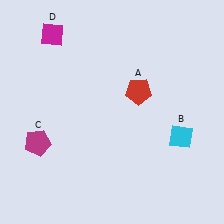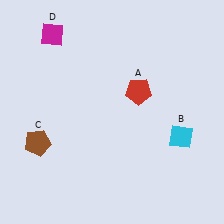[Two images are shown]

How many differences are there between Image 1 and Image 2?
There is 1 difference between the two images.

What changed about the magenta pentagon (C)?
In Image 1, C is magenta. In Image 2, it changed to brown.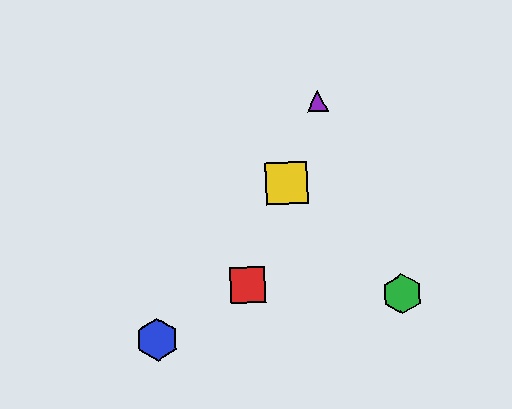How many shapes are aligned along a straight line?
3 shapes (the red square, the yellow square, the purple triangle) are aligned along a straight line.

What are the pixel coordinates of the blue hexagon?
The blue hexagon is at (157, 340).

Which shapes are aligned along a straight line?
The red square, the yellow square, the purple triangle are aligned along a straight line.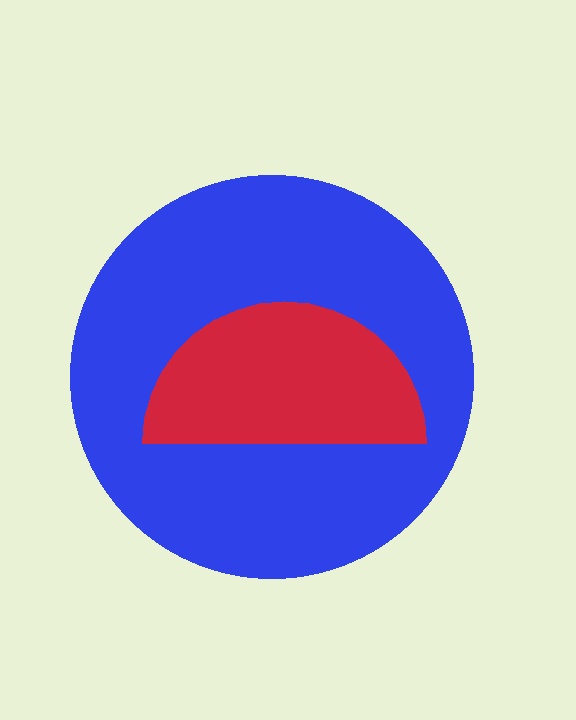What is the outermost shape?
The blue circle.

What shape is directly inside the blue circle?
The red semicircle.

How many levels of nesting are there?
2.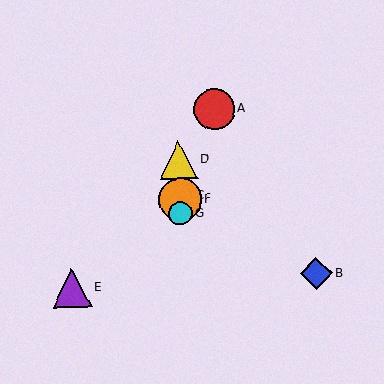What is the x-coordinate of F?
Object F is at x≈180.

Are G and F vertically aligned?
Yes, both are at x≈180.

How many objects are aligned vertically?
4 objects (C, D, F, G) are aligned vertically.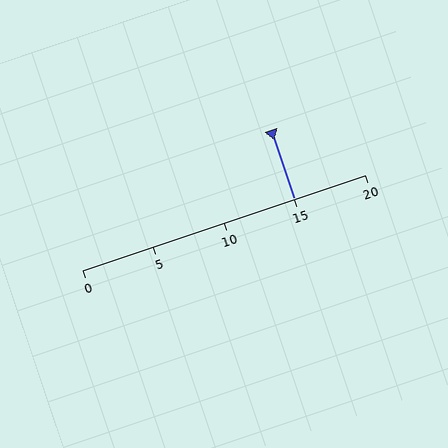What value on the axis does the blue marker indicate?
The marker indicates approximately 15.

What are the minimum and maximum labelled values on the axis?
The axis runs from 0 to 20.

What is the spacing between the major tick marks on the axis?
The major ticks are spaced 5 apart.